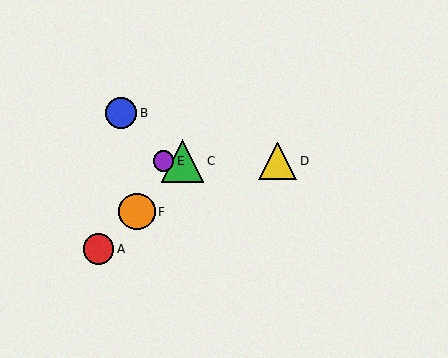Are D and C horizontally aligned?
Yes, both are at y≈161.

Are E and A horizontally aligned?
No, E is at y≈161 and A is at y≈249.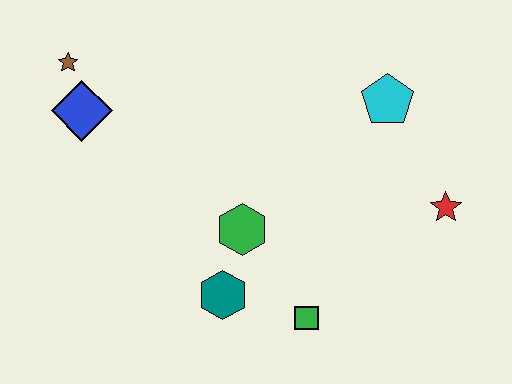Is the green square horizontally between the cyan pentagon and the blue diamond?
Yes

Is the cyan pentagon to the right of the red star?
No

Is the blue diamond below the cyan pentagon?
Yes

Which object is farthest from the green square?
The brown star is farthest from the green square.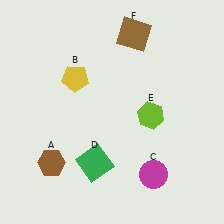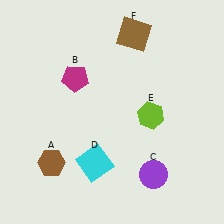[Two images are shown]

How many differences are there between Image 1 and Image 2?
There are 3 differences between the two images.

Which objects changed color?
B changed from yellow to magenta. C changed from magenta to purple. D changed from green to cyan.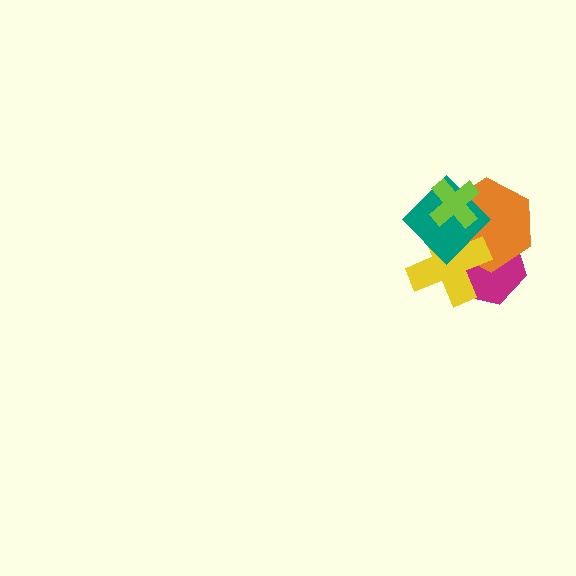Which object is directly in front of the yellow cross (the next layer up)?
The teal diamond is directly in front of the yellow cross.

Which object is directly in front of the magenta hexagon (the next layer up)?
The orange hexagon is directly in front of the magenta hexagon.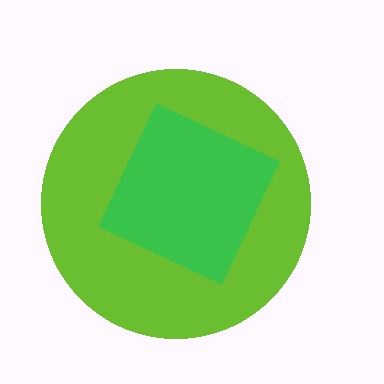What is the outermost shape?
The lime circle.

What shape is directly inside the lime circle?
The green square.